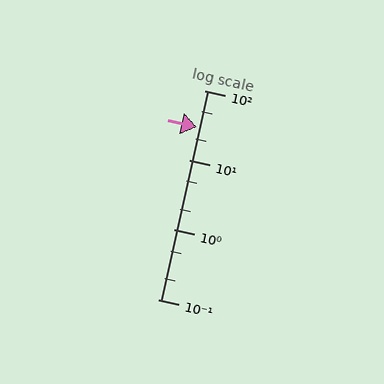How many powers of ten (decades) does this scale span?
The scale spans 3 decades, from 0.1 to 100.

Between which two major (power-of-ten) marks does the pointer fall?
The pointer is between 10 and 100.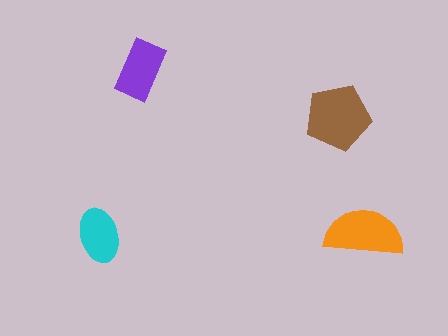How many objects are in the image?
There are 4 objects in the image.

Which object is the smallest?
The cyan ellipse.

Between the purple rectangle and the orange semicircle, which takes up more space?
The orange semicircle.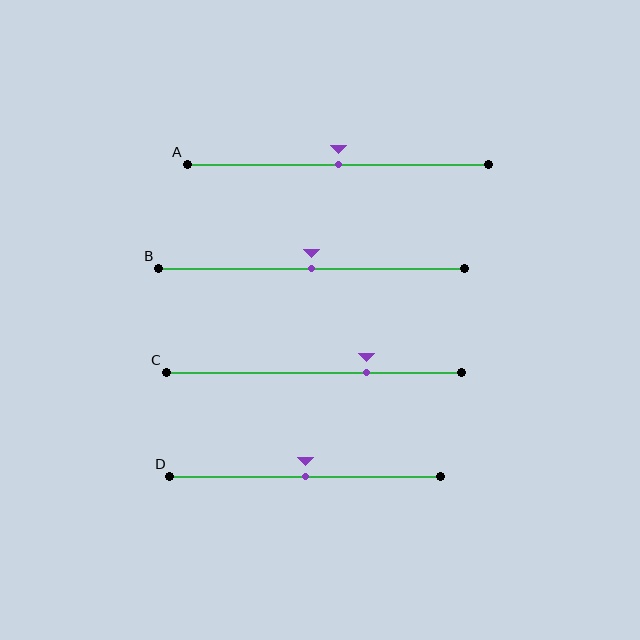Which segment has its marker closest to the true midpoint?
Segment A has its marker closest to the true midpoint.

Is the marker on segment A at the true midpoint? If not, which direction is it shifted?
Yes, the marker on segment A is at the true midpoint.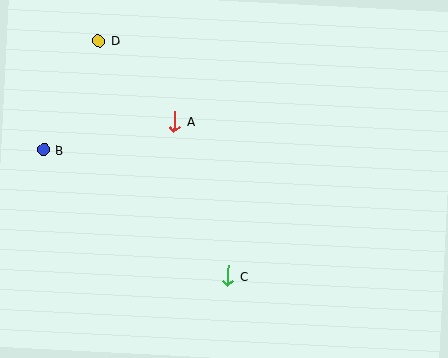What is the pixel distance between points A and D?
The distance between A and D is 111 pixels.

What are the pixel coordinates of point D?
Point D is at (99, 41).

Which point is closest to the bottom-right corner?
Point C is closest to the bottom-right corner.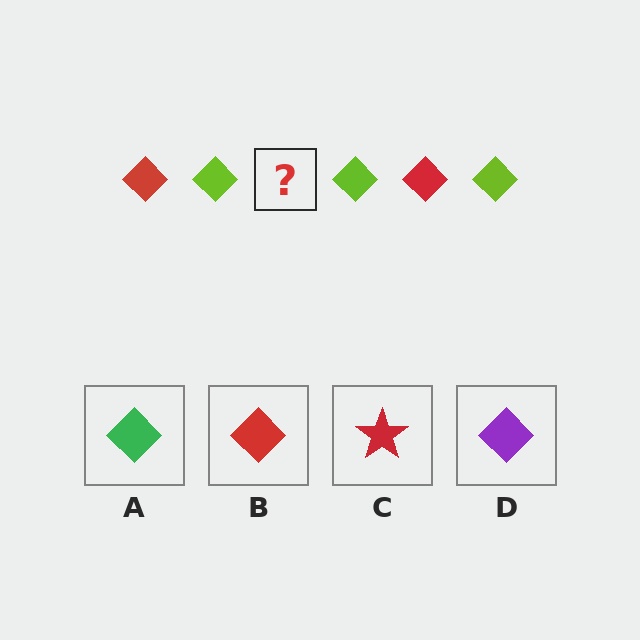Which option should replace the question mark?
Option B.